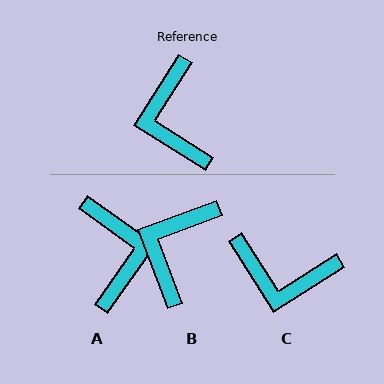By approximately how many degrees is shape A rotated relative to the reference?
Approximately 177 degrees counter-clockwise.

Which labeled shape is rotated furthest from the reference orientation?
A, about 177 degrees away.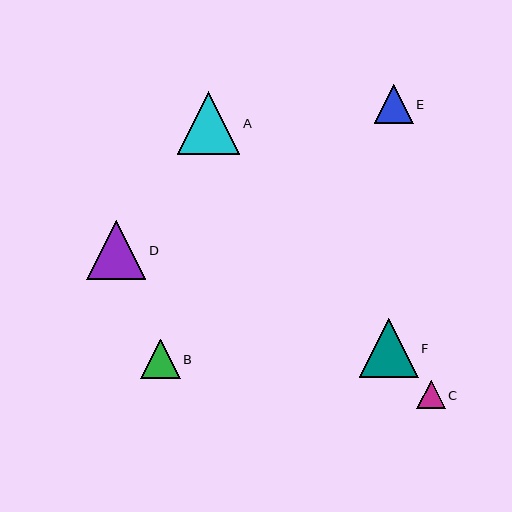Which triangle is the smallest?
Triangle C is the smallest with a size of approximately 28 pixels.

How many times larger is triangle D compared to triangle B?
Triangle D is approximately 1.5 times the size of triangle B.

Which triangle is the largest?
Triangle A is the largest with a size of approximately 63 pixels.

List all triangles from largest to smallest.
From largest to smallest: A, F, D, B, E, C.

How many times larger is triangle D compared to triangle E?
Triangle D is approximately 1.5 times the size of triangle E.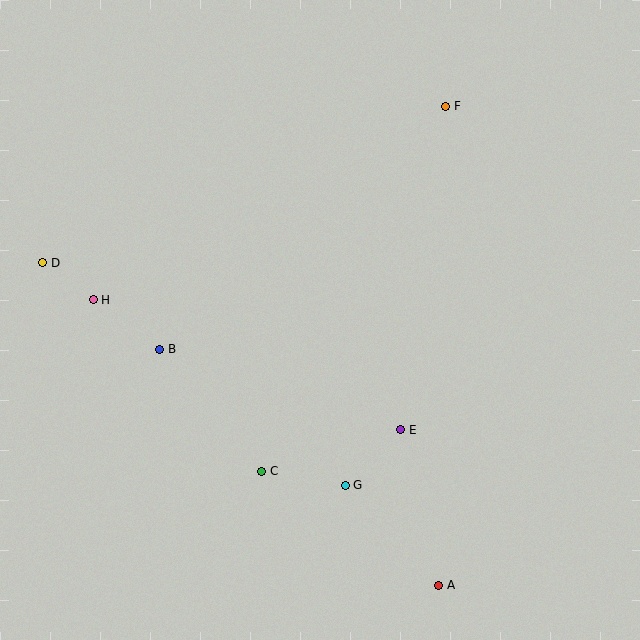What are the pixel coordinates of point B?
Point B is at (160, 349).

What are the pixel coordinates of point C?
Point C is at (262, 471).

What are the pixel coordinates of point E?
Point E is at (401, 430).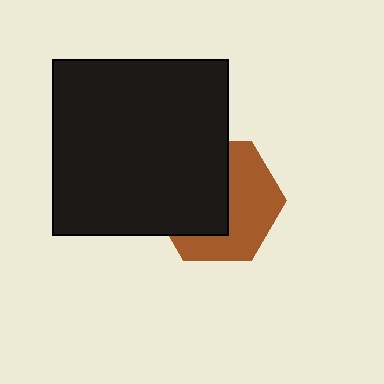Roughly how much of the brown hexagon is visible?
About half of it is visible (roughly 50%).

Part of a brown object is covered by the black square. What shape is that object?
It is a hexagon.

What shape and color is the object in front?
The object in front is a black square.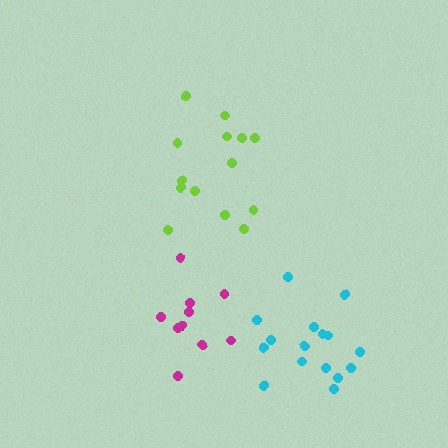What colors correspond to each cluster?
The clusters are colored: magenta, lime, cyan.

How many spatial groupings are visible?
There are 3 spatial groupings.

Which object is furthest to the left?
The magenta cluster is leftmost.